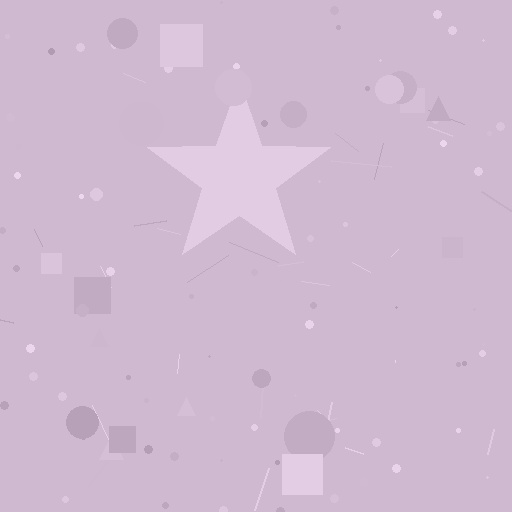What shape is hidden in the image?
A star is hidden in the image.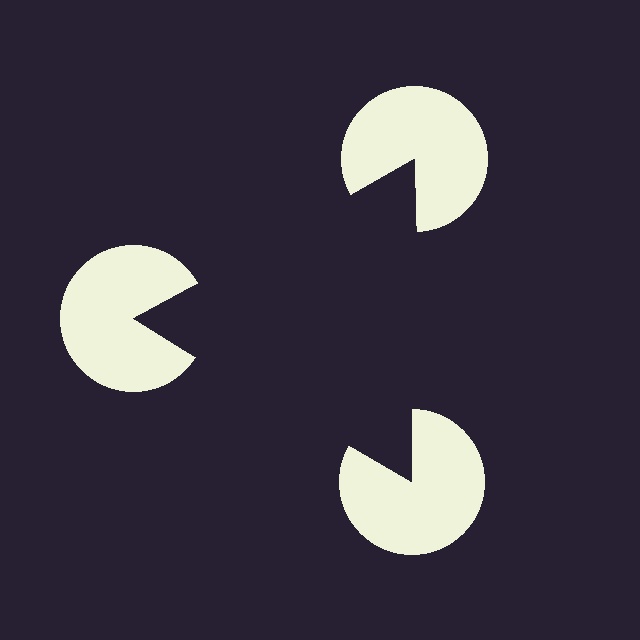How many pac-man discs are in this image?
There are 3 — one at each vertex of the illusory triangle.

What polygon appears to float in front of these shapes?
An illusory triangle — its edges are inferred from the aligned wedge cuts in the pac-man discs, not physically drawn.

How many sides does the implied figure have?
3 sides.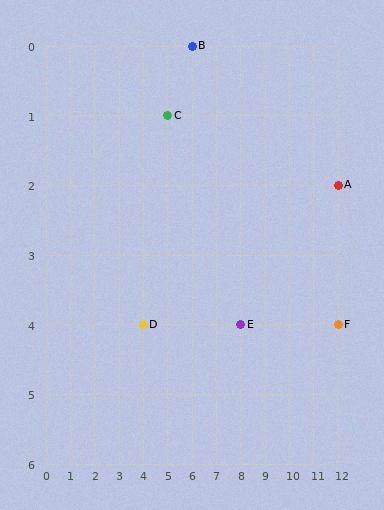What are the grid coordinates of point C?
Point C is at grid coordinates (5, 1).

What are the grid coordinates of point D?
Point D is at grid coordinates (4, 4).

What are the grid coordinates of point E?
Point E is at grid coordinates (8, 4).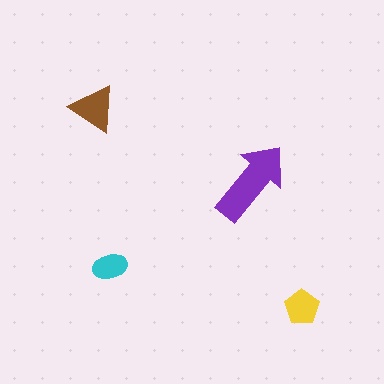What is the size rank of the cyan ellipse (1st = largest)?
4th.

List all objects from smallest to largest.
The cyan ellipse, the yellow pentagon, the brown triangle, the purple arrow.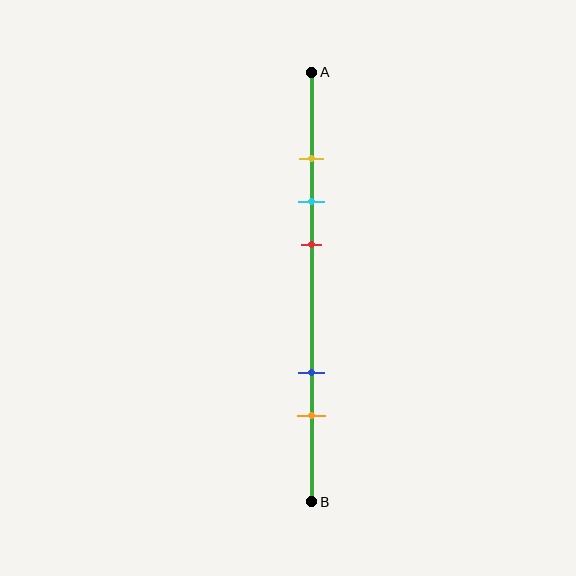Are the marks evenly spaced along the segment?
No, the marks are not evenly spaced.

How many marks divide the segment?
There are 5 marks dividing the segment.